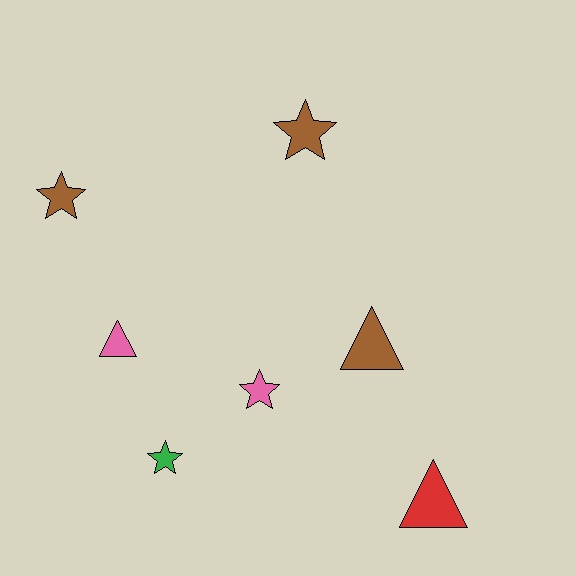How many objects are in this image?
There are 7 objects.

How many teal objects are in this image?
There are no teal objects.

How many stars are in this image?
There are 4 stars.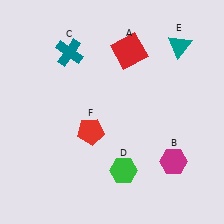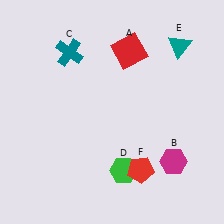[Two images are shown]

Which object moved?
The red pentagon (F) moved right.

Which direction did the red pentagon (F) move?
The red pentagon (F) moved right.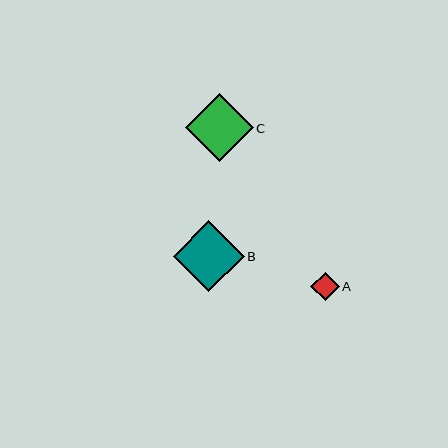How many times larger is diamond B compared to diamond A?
Diamond B is approximately 2.4 times the size of diamond A.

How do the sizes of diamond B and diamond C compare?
Diamond B and diamond C are approximately the same size.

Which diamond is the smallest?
Diamond A is the smallest with a size of approximately 29 pixels.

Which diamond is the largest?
Diamond B is the largest with a size of approximately 70 pixels.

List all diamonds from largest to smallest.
From largest to smallest: B, C, A.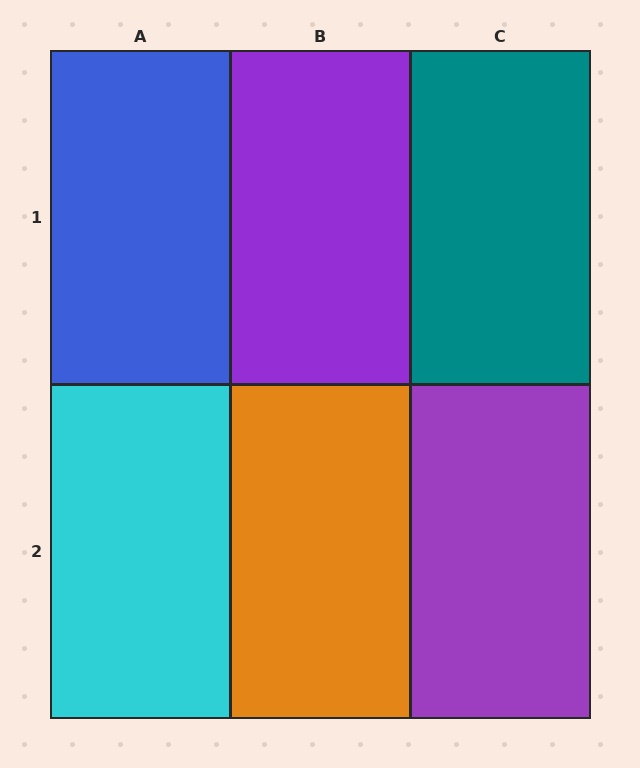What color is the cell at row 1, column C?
Teal.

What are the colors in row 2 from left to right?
Cyan, orange, purple.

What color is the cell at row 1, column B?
Purple.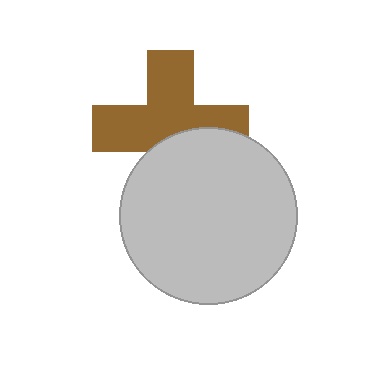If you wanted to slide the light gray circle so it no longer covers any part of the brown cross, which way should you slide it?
Slide it down — that is the most direct way to separate the two shapes.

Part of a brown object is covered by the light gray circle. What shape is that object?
It is a cross.